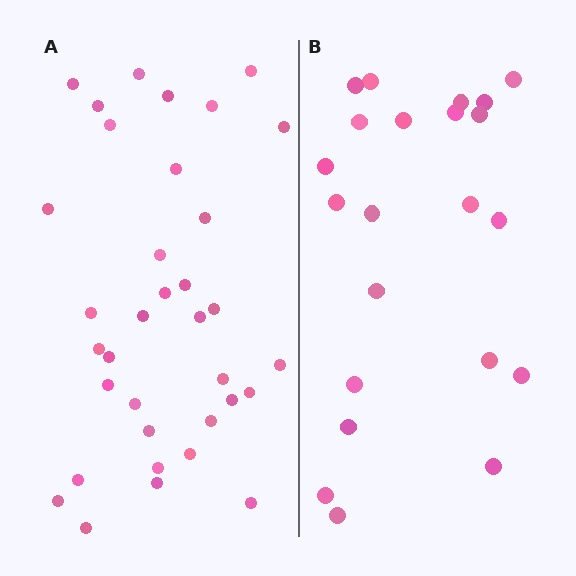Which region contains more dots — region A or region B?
Region A (the left region) has more dots.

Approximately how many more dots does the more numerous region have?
Region A has approximately 15 more dots than region B.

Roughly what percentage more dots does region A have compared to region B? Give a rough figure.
About 60% more.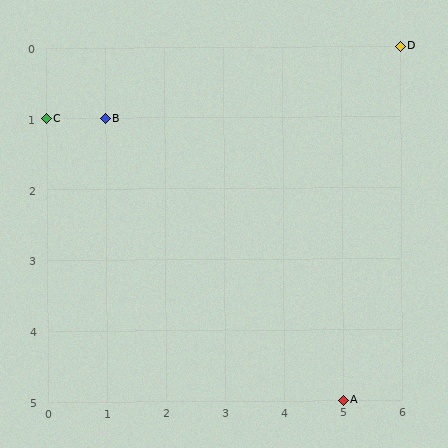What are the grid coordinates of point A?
Point A is at grid coordinates (5, 5).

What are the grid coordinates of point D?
Point D is at grid coordinates (6, 0).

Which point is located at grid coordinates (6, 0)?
Point D is at (6, 0).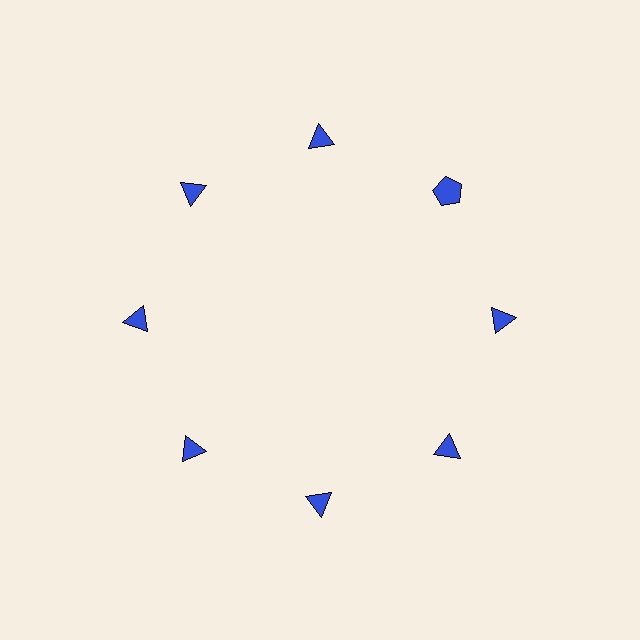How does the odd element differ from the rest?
It has a different shape: pentagon instead of triangle.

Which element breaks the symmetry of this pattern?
The blue pentagon at roughly the 2 o'clock position breaks the symmetry. All other shapes are blue triangles.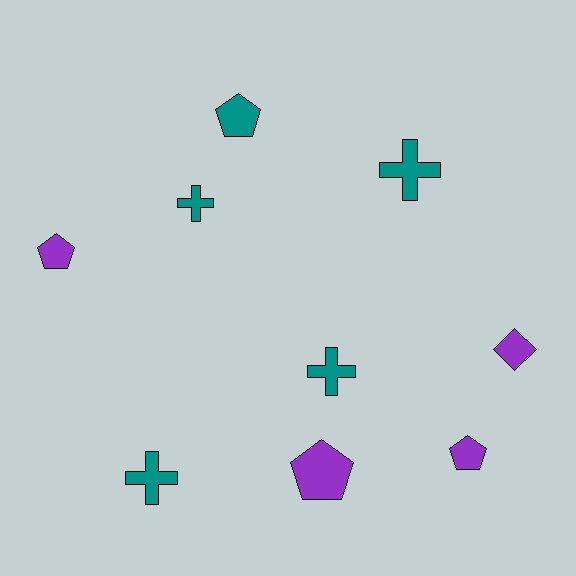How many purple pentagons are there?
There are 3 purple pentagons.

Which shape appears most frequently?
Cross, with 4 objects.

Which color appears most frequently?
Teal, with 5 objects.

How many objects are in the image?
There are 9 objects.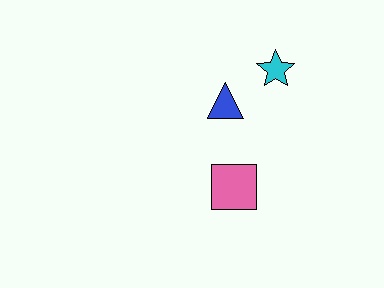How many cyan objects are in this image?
There is 1 cyan object.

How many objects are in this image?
There are 3 objects.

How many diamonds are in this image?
There are no diamonds.